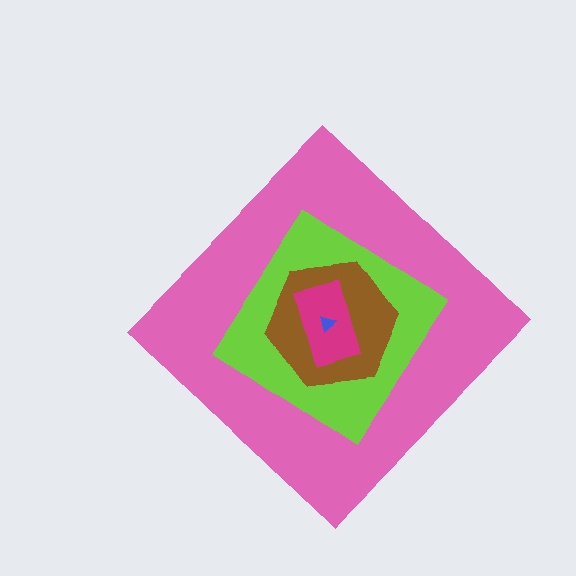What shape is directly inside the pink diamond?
The lime diamond.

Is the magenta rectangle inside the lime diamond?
Yes.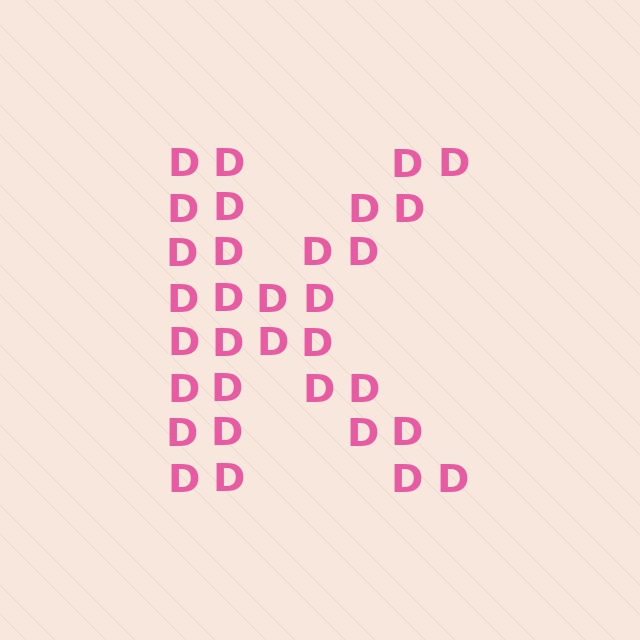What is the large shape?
The large shape is the letter K.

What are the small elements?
The small elements are letter D's.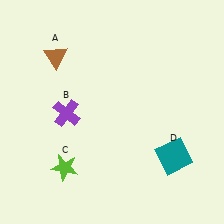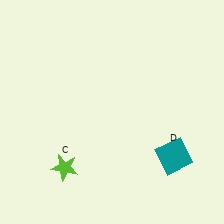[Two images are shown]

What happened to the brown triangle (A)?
The brown triangle (A) was removed in Image 2. It was in the top-left area of Image 1.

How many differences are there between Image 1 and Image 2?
There are 2 differences between the two images.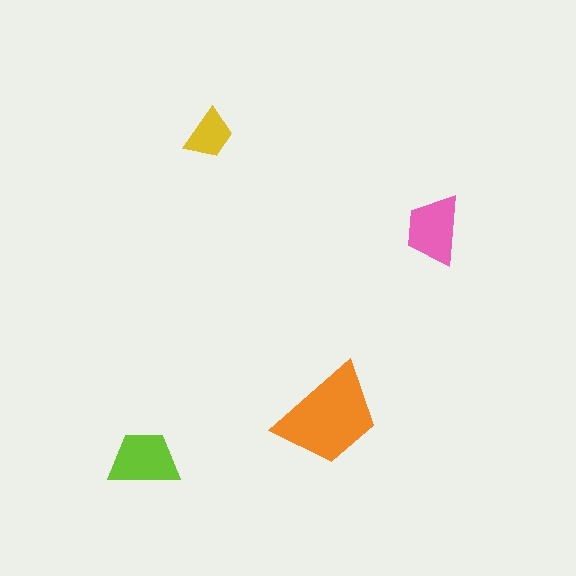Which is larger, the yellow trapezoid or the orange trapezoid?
The orange one.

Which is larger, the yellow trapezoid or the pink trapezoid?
The pink one.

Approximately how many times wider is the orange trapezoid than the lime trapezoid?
About 1.5 times wider.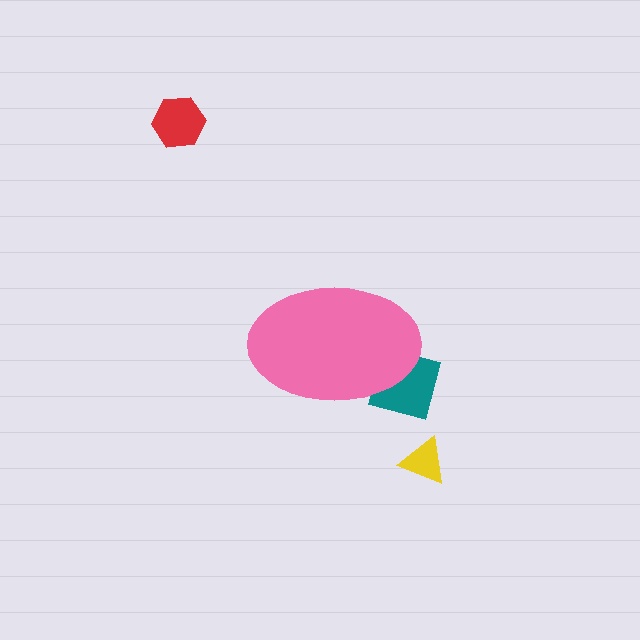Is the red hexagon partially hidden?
No, the red hexagon is fully visible.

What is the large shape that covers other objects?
A pink ellipse.